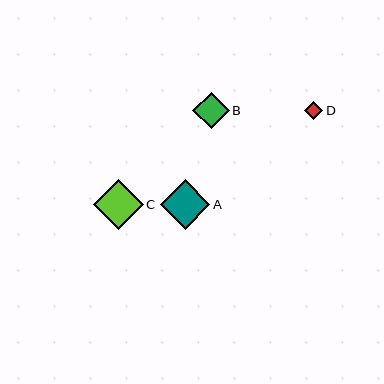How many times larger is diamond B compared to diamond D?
Diamond B is approximately 2.0 times the size of diamond D.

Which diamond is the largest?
Diamond C is the largest with a size of approximately 50 pixels.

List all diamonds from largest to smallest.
From largest to smallest: C, A, B, D.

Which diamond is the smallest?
Diamond D is the smallest with a size of approximately 19 pixels.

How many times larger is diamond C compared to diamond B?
Diamond C is approximately 1.4 times the size of diamond B.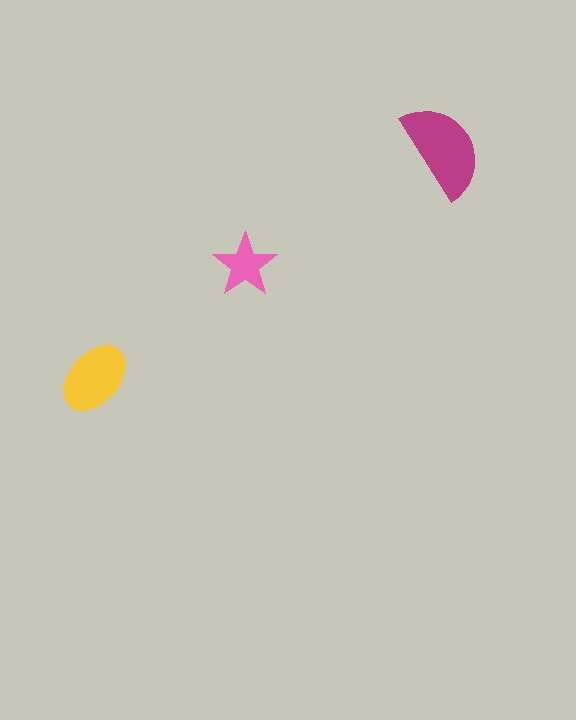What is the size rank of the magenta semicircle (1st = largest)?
1st.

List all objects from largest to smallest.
The magenta semicircle, the yellow ellipse, the pink star.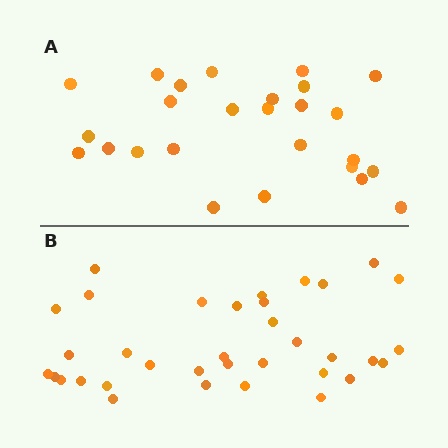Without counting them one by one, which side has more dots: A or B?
Region B (the bottom region) has more dots.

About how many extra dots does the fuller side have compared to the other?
Region B has roughly 8 or so more dots than region A.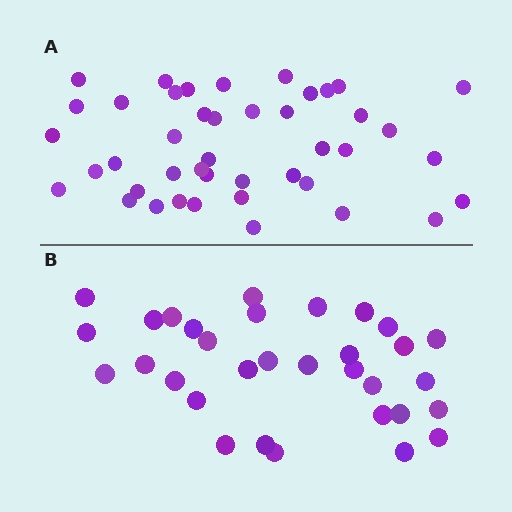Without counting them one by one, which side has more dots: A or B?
Region A (the top region) has more dots.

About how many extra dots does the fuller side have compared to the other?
Region A has roughly 12 or so more dots than region B.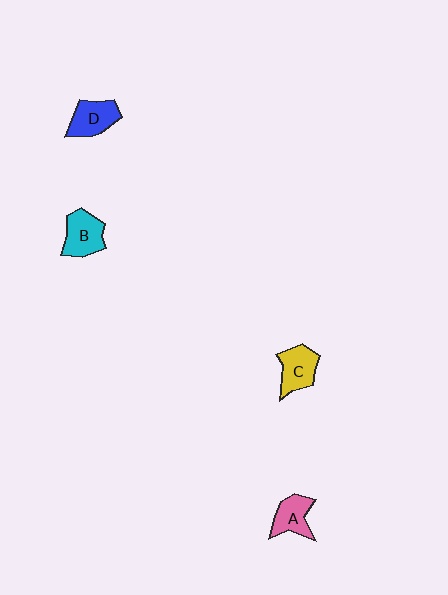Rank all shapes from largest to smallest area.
From largest to smallest: B (cyan), C (yellow), D (blue), A (pink).